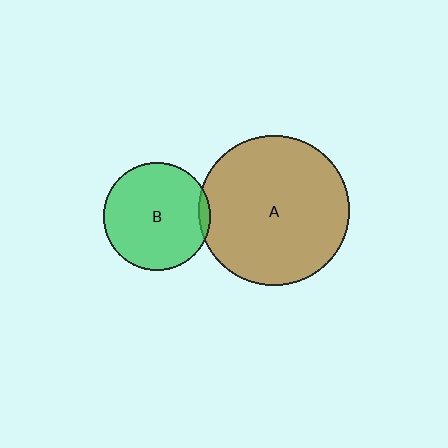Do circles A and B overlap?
Yes.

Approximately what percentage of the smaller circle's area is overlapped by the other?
Approximately 5%.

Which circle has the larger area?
Circle A (brown).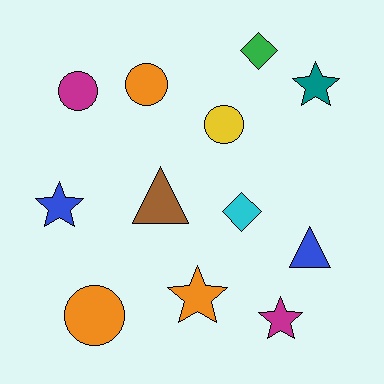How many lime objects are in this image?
There are no lime objects.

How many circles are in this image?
There are 4 circles.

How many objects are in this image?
There are 12 objects.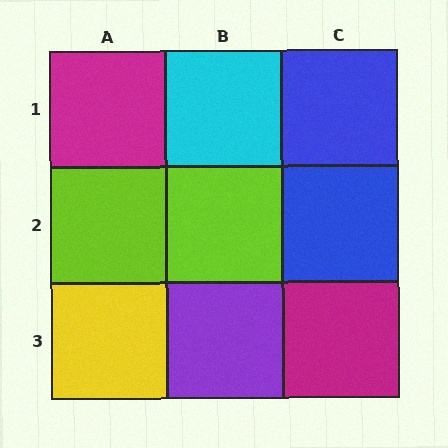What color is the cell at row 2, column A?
Lime.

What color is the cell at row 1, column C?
Blue.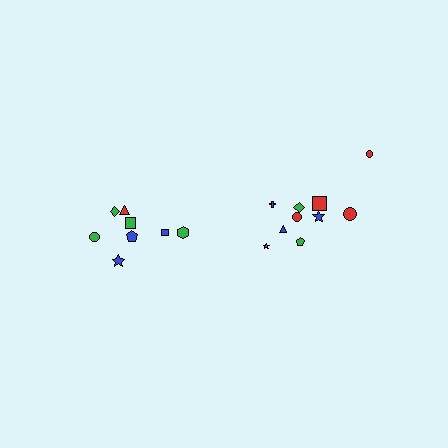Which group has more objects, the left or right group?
The right group.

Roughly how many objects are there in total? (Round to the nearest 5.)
Roughly 20 objects in total.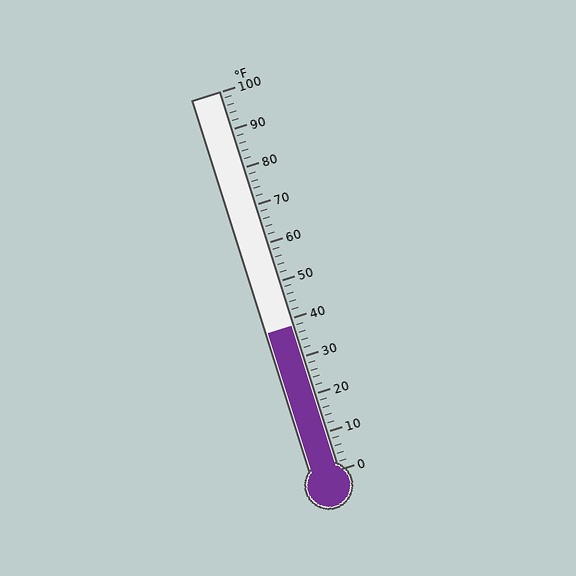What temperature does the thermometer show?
The thermometer shows approximately 38°F.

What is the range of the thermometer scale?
The thermometer scale ranges from 0°F to 100°F.